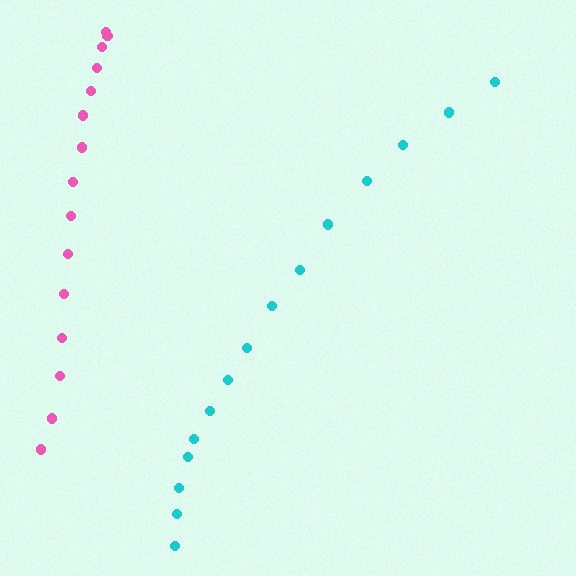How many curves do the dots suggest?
There are 2 distinct paths.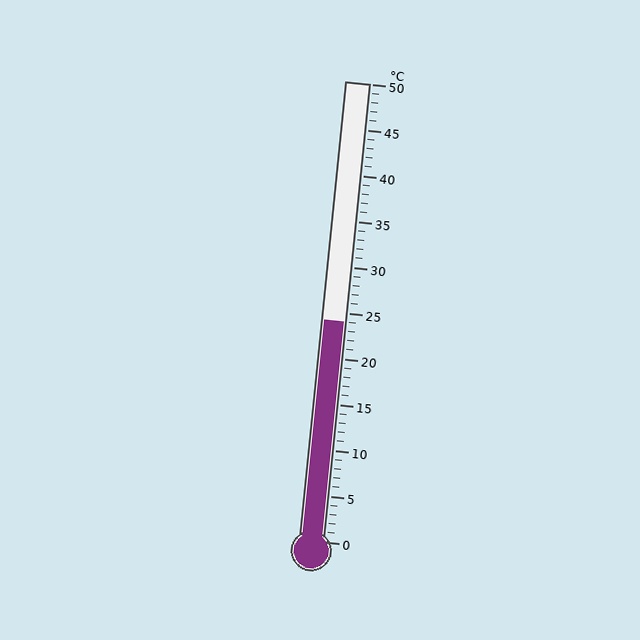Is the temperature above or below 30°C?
The temperature is below 30°C.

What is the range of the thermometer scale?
The thermometer scale ranges from 0°C to 50°C.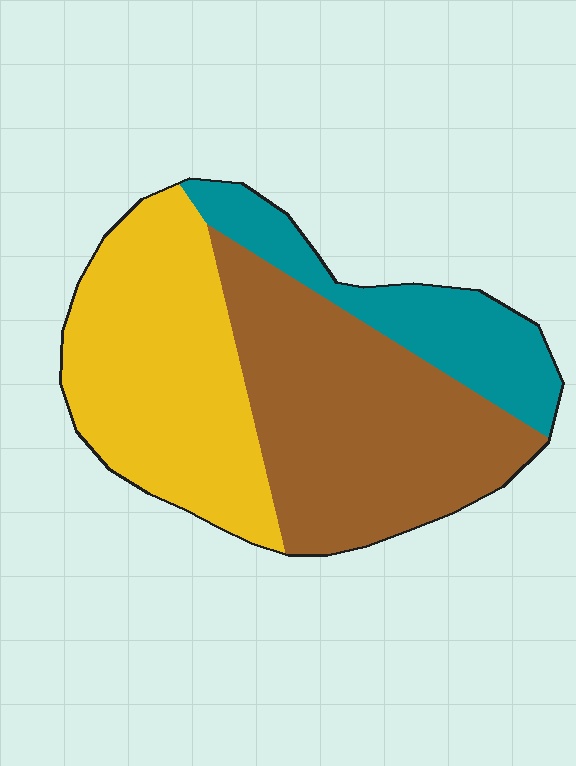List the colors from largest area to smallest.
From largest to smallest: brown, yellow, teal.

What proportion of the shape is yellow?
Yellow covers 38% of the shape.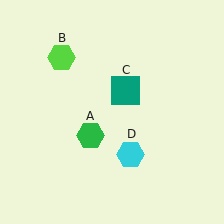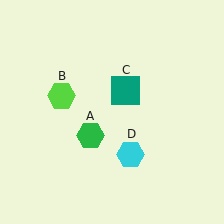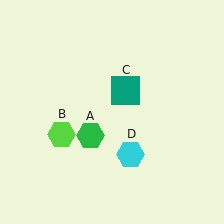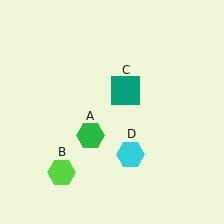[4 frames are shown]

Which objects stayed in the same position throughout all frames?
Green hexagon (object A) and teal square (object C) and cyan hexagon (object D) remained stationary.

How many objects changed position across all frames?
1 object changed position: lime hexagon (object B).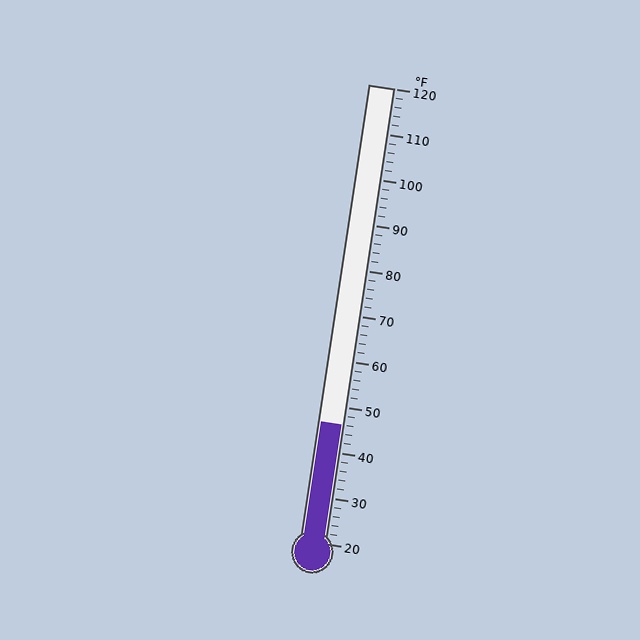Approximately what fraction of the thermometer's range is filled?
The thermometer is filled to approximately 25% of its range.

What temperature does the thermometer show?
The thermometer shows approximately 46°F.